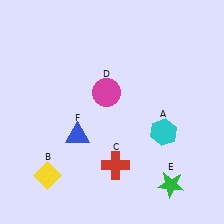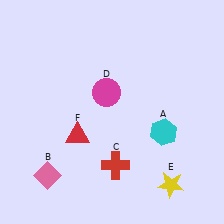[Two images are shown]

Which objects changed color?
B changed from yellow to pink. E changed from green to yellow. F changed from blue to red.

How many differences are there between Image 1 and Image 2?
There are 3 differences between the two images.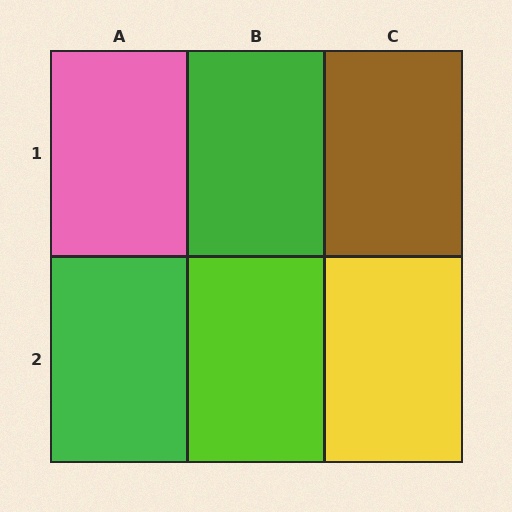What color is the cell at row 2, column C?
Yellow.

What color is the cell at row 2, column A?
Green.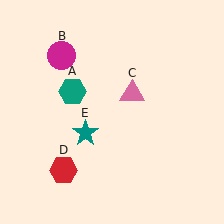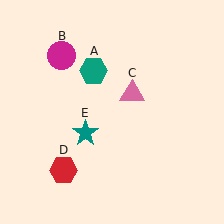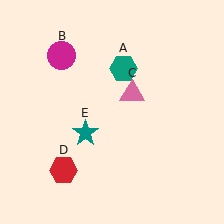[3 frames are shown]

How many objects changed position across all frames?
1 object changed position: teal hexagon (object A).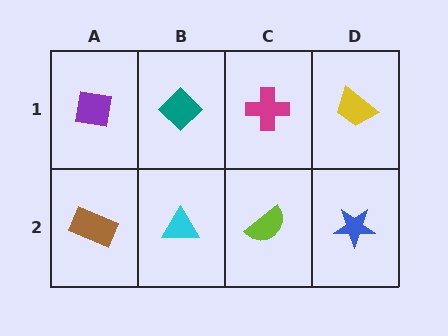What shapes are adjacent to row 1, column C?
A lime semicircle (row 2, column C), a teal diamond (row 1, column B), a yellow trapezoid (row 1, column D).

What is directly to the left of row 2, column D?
A lime semicircle.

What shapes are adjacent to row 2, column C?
A magenta cross (row 1, column C), a cyan triangle (row 2, column B), a blue star (row 2, column D).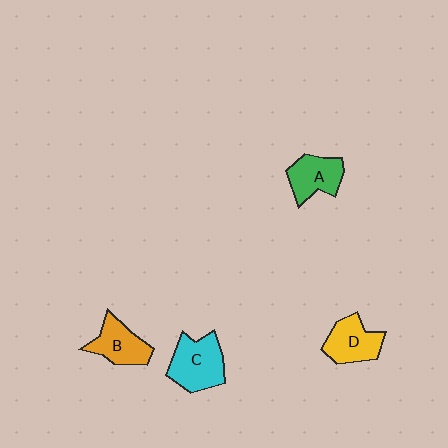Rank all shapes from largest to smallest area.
From largest to smallest: C (cyan), D (yellow), A (green), B (orange).